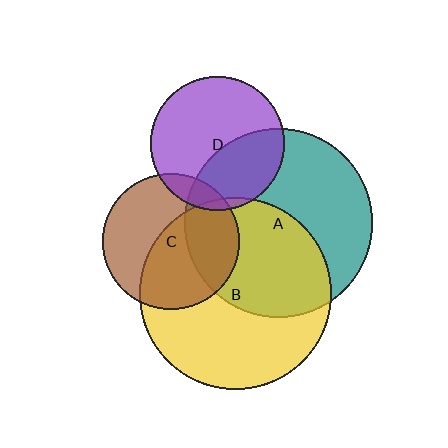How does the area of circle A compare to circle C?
Approximately 1.9 times.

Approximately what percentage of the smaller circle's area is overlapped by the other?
Approximately 5%.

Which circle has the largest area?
Circle B (yellow).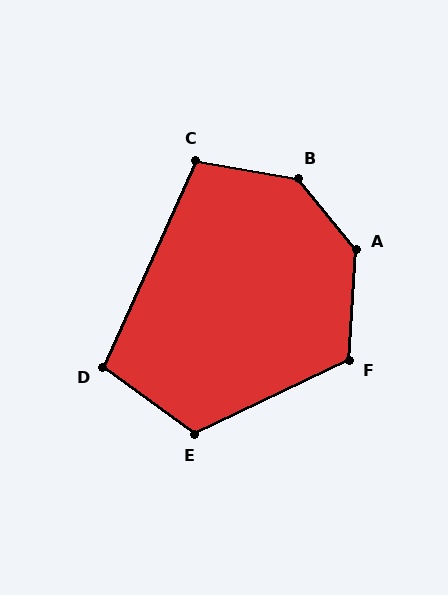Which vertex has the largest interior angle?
B, at approximately 139 degrees.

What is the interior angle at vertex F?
Approximately 119 degrees (obtuse).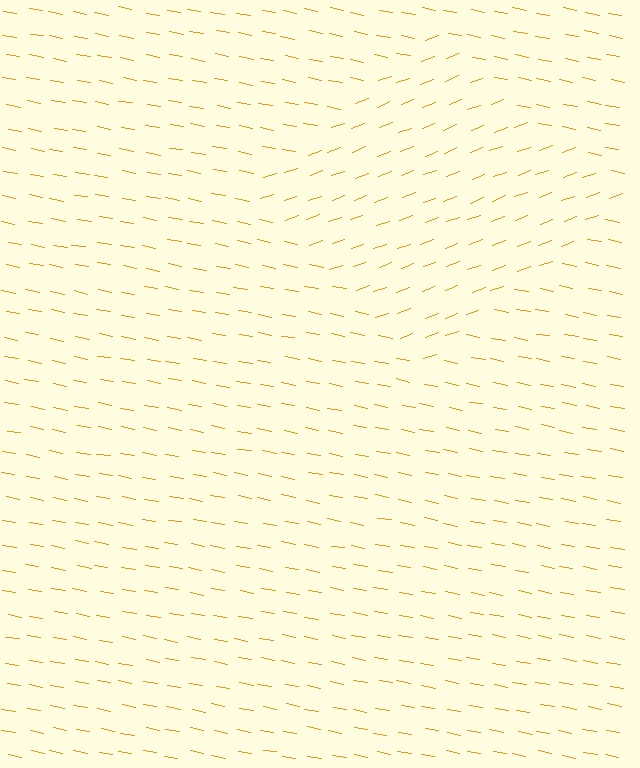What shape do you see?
I see a diamond.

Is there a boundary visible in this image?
Yes, there is a texture boundary formed by a change in line orientation.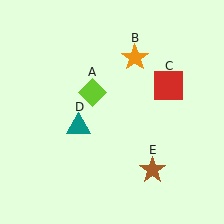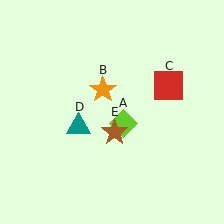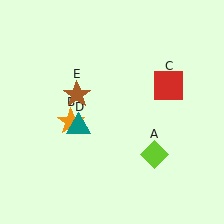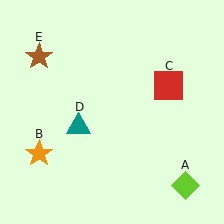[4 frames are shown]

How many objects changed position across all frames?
3 objects changed position: lime diamond (object A), orange star (object B), brown star (object E).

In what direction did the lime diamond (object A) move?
The lime diamond (object A) moved down and to the right.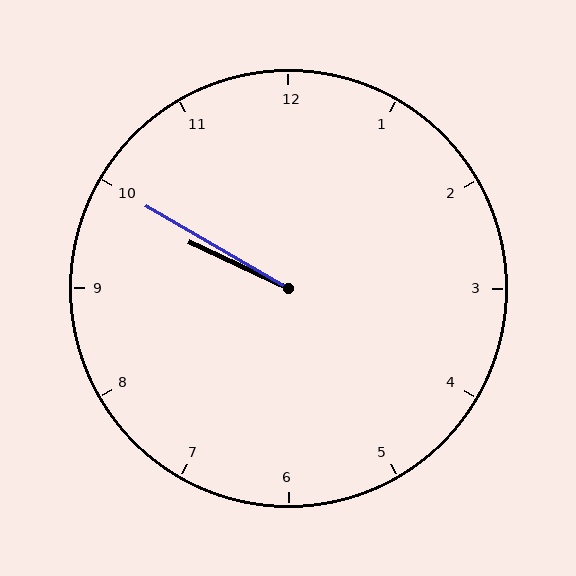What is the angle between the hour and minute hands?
Approximately 5 degrees.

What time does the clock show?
9:50.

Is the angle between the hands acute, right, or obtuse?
It is acute.